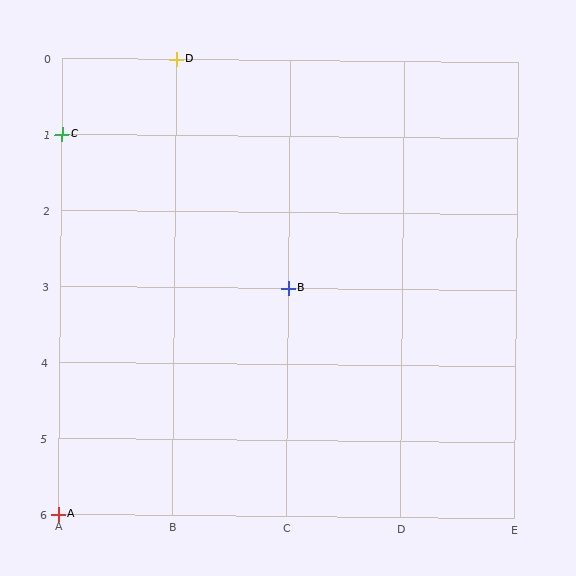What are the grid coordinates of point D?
Point D is at grid coordinates (B, 0).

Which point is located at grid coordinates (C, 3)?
Point B is at (C, 3).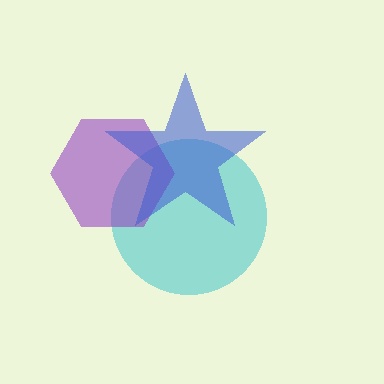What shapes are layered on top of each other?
The layered shapes are: a cyan circle, a purple hexagon, a blue star.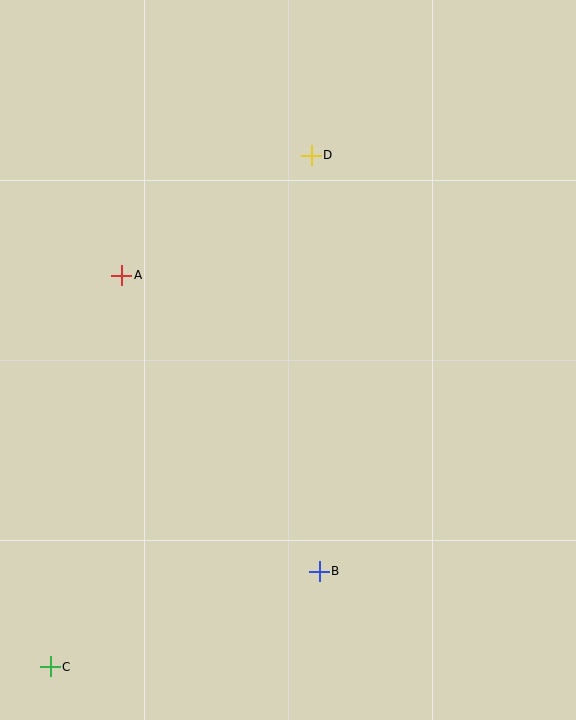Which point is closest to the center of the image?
Point A at (122, 275) is closest to the center.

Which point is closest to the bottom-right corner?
Point B is closest to the bottom-right corner.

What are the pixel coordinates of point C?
Point C is at (50, 667).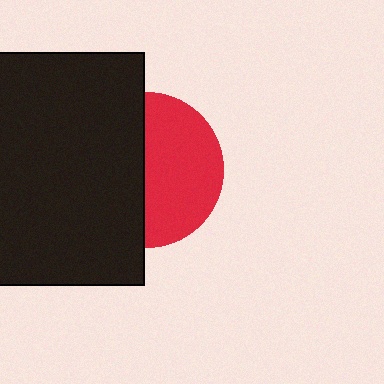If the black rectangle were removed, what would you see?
You would see the complete red circle.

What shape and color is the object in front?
The object in front is a black rectangle.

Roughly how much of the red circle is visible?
About half of it is visible (roughly 51%).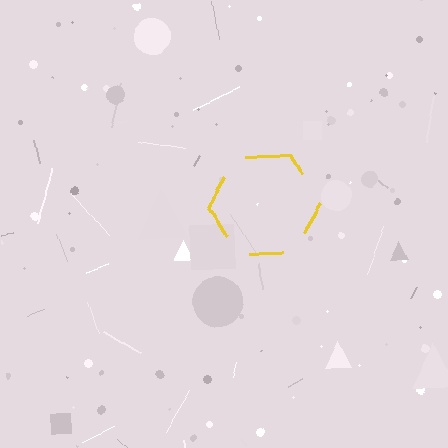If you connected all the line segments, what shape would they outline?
They would outline a hexagon.